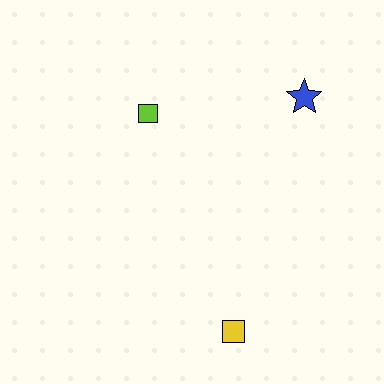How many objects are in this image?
There are 3 objects.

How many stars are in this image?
There is 1 star.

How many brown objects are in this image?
There are no brown objects.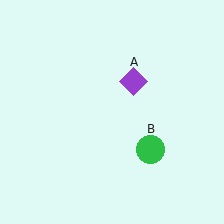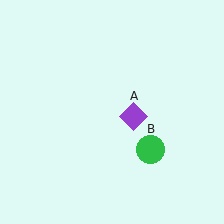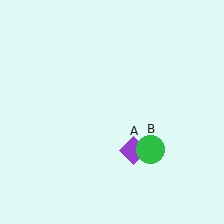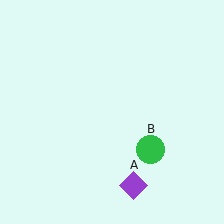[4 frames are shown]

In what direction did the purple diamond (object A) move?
The purple diamond (object A) moved down.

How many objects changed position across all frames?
1 object changed position: purple diamond (object A).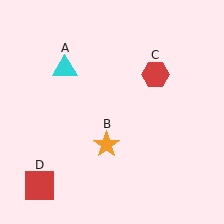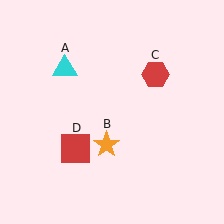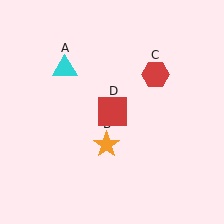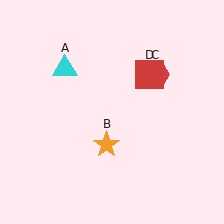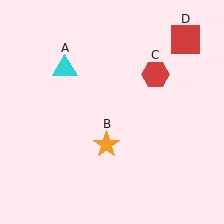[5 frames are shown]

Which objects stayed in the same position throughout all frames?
Cyan triangle (object A) and orange star (object B) and red hexagon (object C) remained stationary.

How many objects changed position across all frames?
1 object changed position: red square (object D).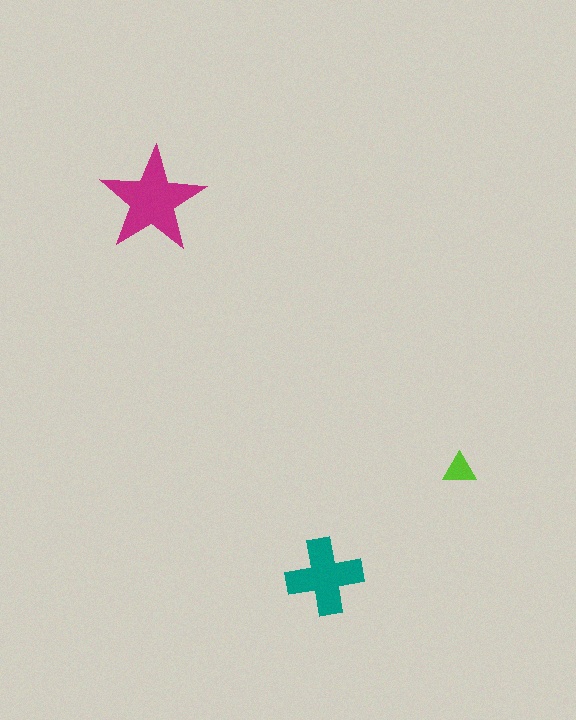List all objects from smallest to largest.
The lime triangle, the teal cross, the magenta star.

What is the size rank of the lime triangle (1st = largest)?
3rd.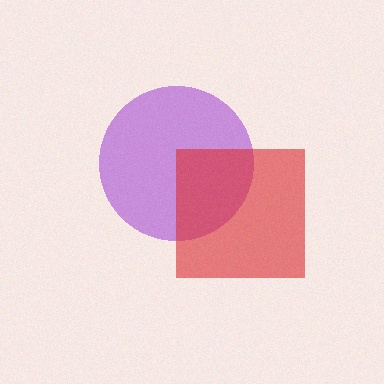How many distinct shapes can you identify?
There are 2 distinct shapes: a purple circle, a red square.